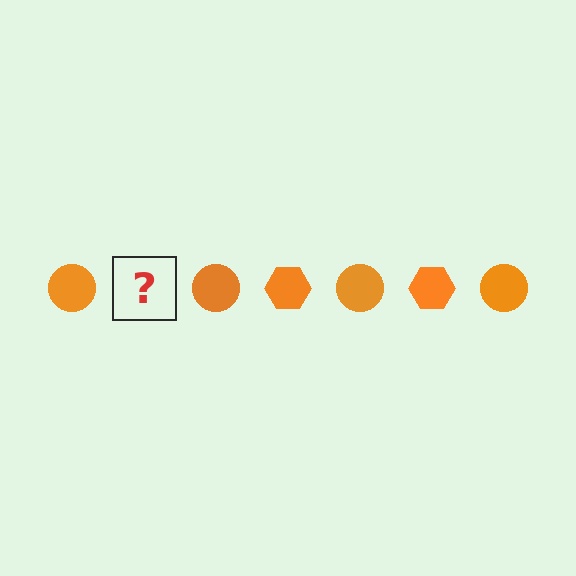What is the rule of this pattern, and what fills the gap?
The rule is that the pattern cycles through circle, hexagon shapes in orange. The gap should be filled with an orange hexagon.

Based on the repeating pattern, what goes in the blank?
The blank should be an orange hexagon.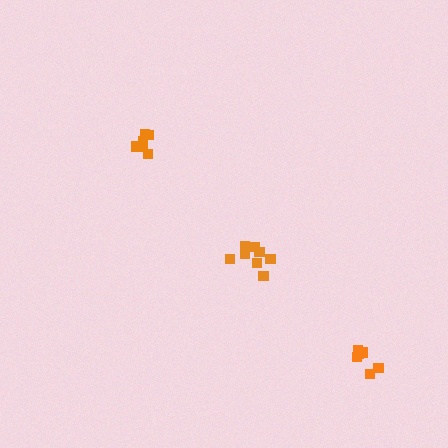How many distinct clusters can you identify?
There are 3 distinct clusters.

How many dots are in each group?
Group 1: 7 dots, Group 2: 8 dots, Group 3: 6 dots (21 total).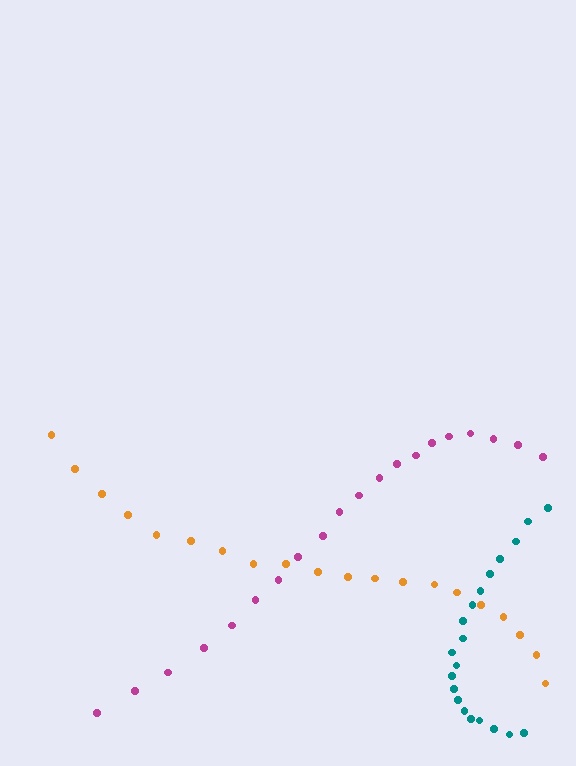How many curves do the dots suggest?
There are 3 distinct paths.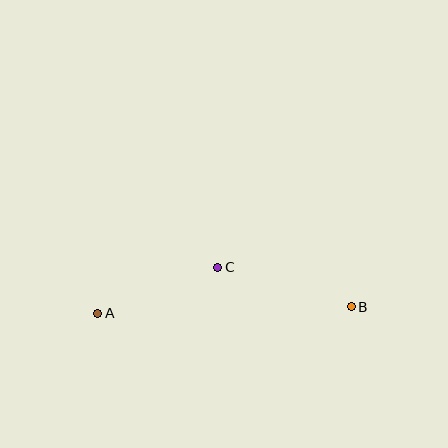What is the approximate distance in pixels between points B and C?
The distance between B and C is approximately 139 pixels.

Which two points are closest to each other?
Points A and C are closest to each other.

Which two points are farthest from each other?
Points A and B are farthest from each other.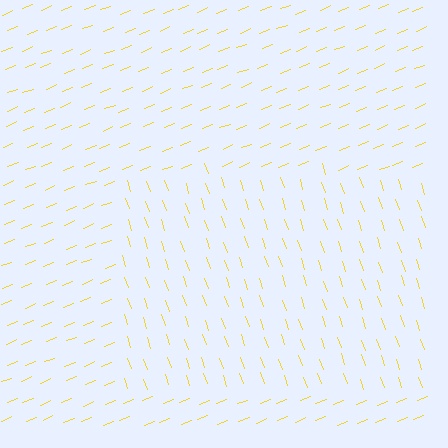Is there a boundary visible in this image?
Yes, there is a texture boundary formed by a change in line orientation.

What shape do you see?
I see a rectangle.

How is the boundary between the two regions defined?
The boundary is defined purely by a change in line orientation (approximately 87 degrees difference). All lines are the same color and thickness.